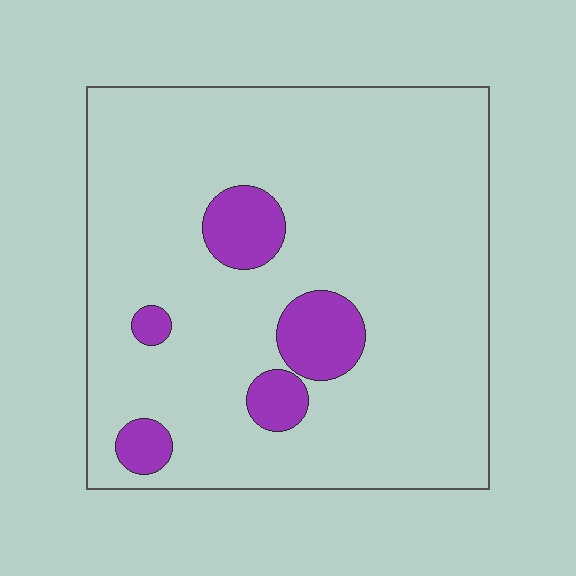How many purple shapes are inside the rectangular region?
5.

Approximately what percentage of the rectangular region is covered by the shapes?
Approximately 10%.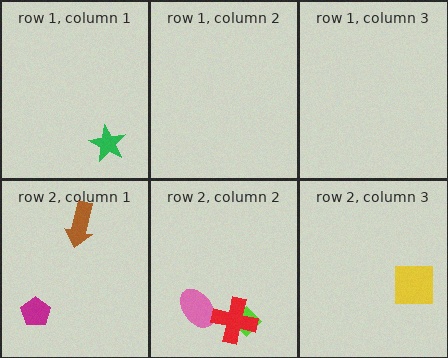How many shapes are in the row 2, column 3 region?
1.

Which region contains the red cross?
The row 2, column 2 region.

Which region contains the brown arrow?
The row 2, column 1 region.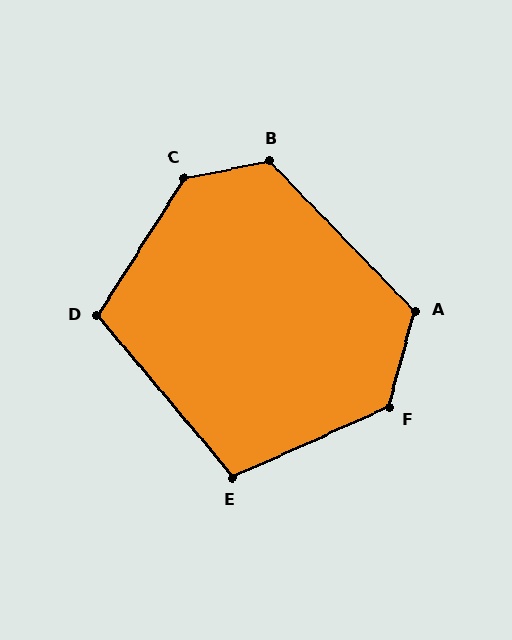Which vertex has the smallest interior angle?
E, at approximately 106 degrees.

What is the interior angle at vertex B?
Approximately 123 degrees (obtuse).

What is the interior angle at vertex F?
Approximately 129 degrees (obtuse).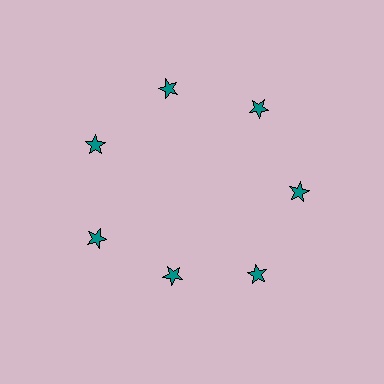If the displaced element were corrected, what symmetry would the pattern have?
It would have 7-fold rotational symmetry — the pattern would map onto itself every 51 degrees.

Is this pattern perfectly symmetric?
No. The 7 teal stars are arranged in a ring, but one element near the 6 o'clock position is pulled inward toward the center, breaking the 7-fold rotational symmetry.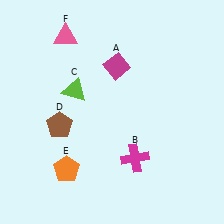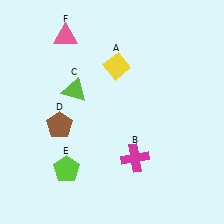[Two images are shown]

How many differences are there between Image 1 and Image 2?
There are 2 differences between the two images.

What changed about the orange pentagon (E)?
In Image 1, E is orange. In Image 2, it changed to lime.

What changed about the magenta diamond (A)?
In Image 1, A is magenta. In Image 2, it changed to yellow.